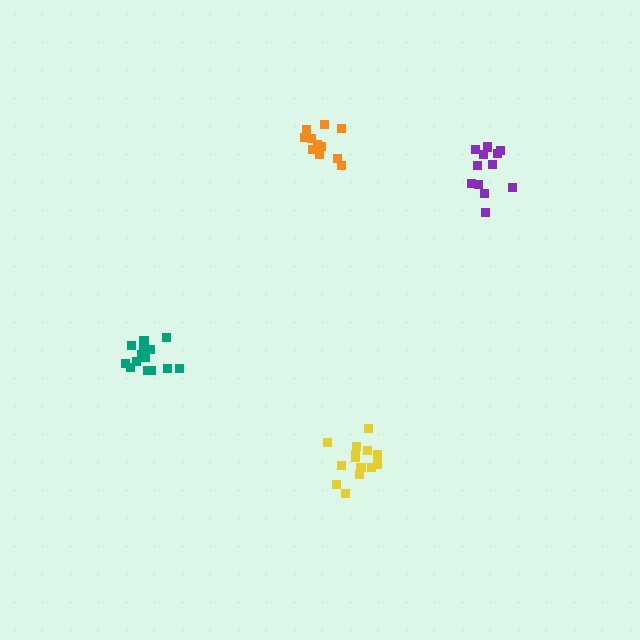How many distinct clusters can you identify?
There are 4 distinct clusters.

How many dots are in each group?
Group 1: 15 dots, Group 2: 14 dots, Group 3: 12 dots, Group 4: 11 dots (52 total).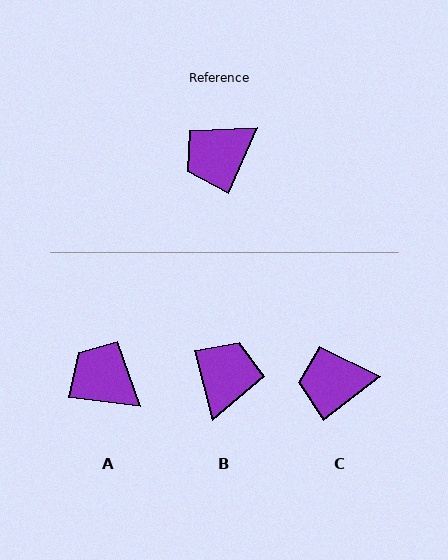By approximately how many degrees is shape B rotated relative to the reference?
Approximately 141 degrees clockwise.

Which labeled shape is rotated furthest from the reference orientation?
B, about 141 degrees away.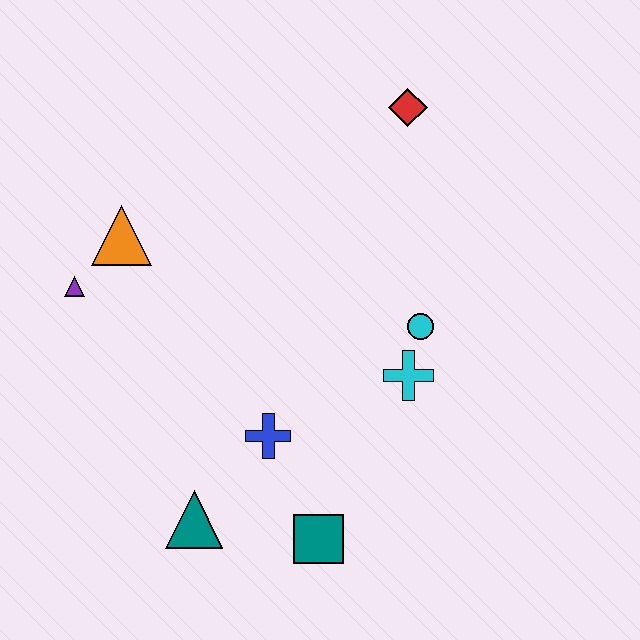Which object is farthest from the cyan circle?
The purple triangle is farthest from the cyan circle.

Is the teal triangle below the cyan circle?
Yes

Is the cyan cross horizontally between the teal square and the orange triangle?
No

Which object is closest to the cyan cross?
The cyan circle is closest to the cyan cross.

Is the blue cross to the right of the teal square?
No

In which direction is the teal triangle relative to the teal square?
The teal triangle is to the left of the teal square.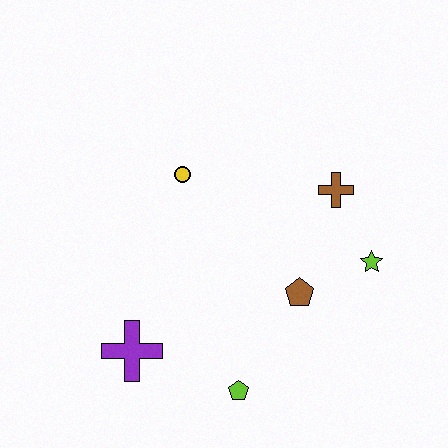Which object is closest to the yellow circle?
The brown cross is closest to the yellow circle.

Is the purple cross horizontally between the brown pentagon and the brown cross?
No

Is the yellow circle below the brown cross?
No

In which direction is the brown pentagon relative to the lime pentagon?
The brown pentagon is above the lime pentagon.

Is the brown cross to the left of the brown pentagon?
No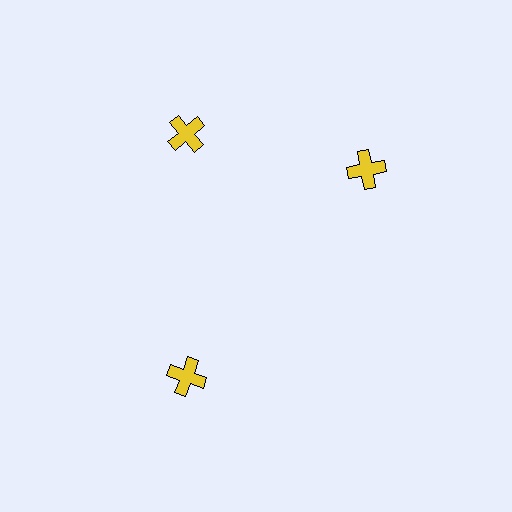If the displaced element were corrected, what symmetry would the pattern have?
It would have 3-fold rotational symmetry — the pattern would map onto itself every 120 degrees.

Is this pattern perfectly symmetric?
No. The 3 yellow crosses are arranged in a ring, but one element near the 3 o'clock position is rotated out of alignment along the ring, breaking the 3-fold rotational symmetry.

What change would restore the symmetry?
The symmetry would be restored by rotating it back into even spacing with its neighbors so that all 3 crosses sit at equal angles and equal distance from the center.